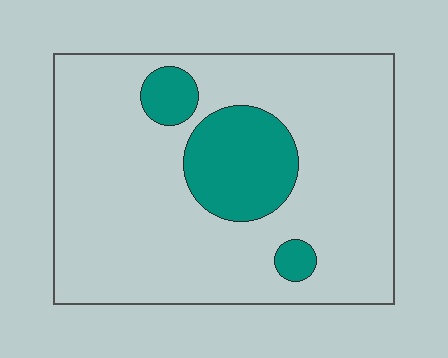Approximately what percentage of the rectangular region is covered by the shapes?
Approximately 15%.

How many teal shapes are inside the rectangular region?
3.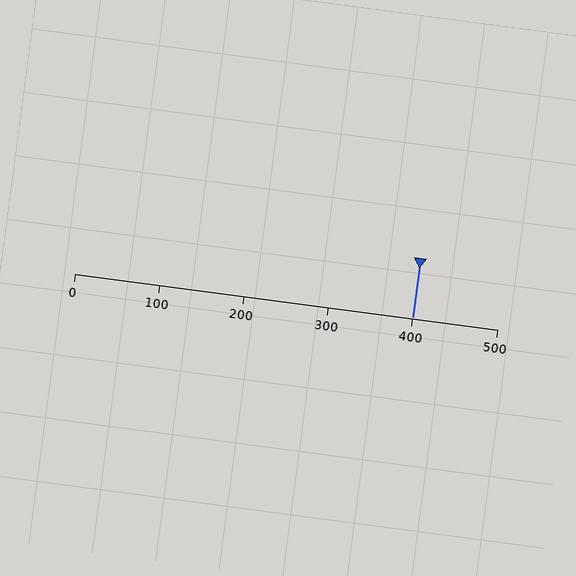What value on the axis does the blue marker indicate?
The marker indicates approximately 400.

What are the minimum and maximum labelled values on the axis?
The axis runs from 0 to 500.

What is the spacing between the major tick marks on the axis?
The major ticks are spaced 100 apart.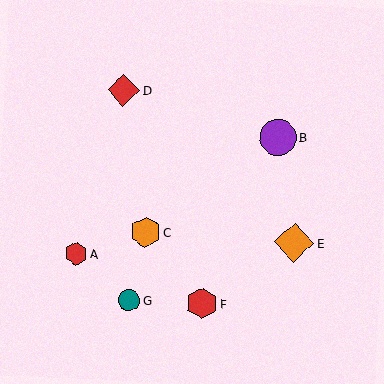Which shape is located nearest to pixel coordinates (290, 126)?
The purple circle (labeled B) at (278, 137) is nearest to that location.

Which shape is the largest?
The orange diamond (labeled E) is the largest.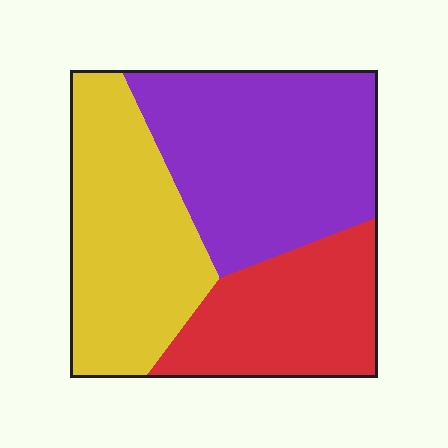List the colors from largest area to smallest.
From largest to smallest: purple, yellow, red.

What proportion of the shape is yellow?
Yellow covers about 35% of the shape.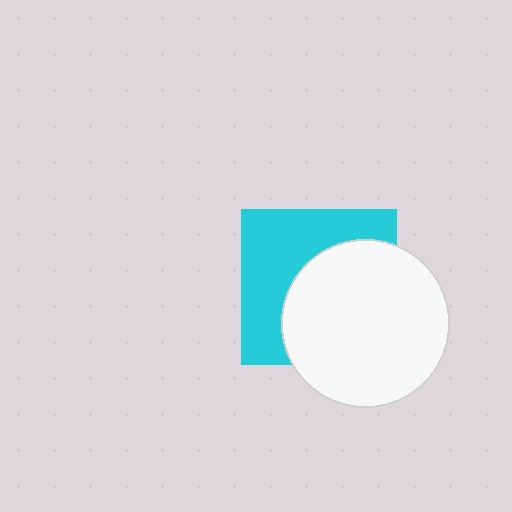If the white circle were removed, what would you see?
You would see the complete cyan square.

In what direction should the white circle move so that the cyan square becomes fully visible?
The white circle should move toward the lower-right. That is the shortest direction to clear the overlap and leave the cyan square fully visible.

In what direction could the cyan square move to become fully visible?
The cyan square could move toward the upper-left. That would shift it out from behind the white circle entirely.